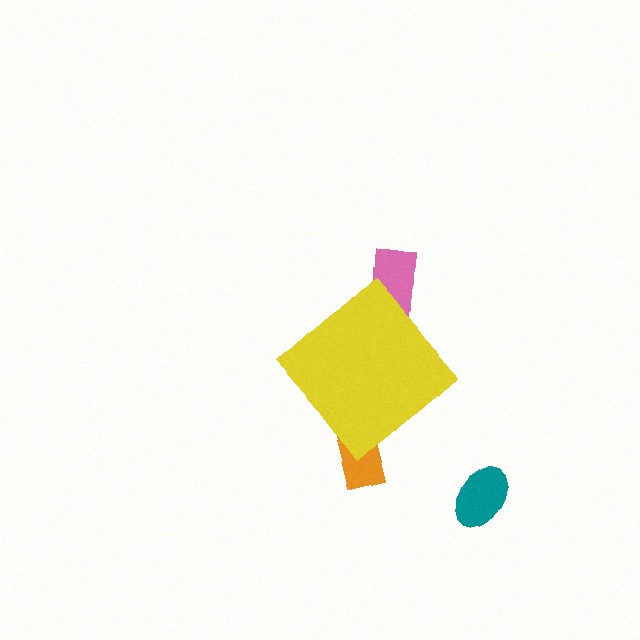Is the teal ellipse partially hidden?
No, the teal ellipse is fully visible.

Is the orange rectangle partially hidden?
Yes, the orange rectangle is partially hidden behind the yellow diamond.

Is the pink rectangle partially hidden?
Yes, the pink rectangle is partially hidden behind the yellow diamond.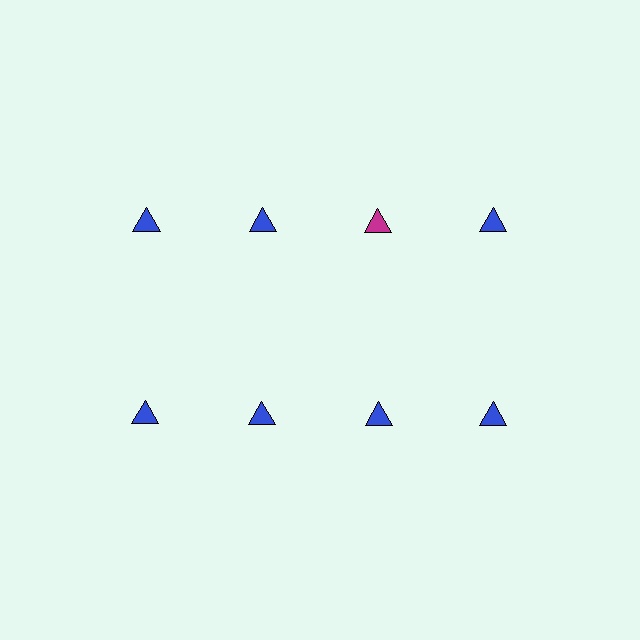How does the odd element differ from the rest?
It has a different color: magenta instead of blue.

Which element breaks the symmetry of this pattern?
The magenta triangle in the top row, center column breaks the symmetry. All other shapes are blue triangles.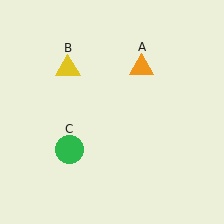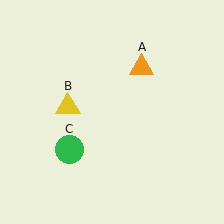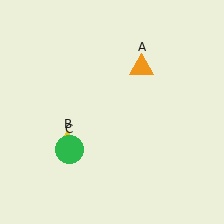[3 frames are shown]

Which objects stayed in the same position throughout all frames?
Orange triangle (object A) and green circle (object C) remained stationary.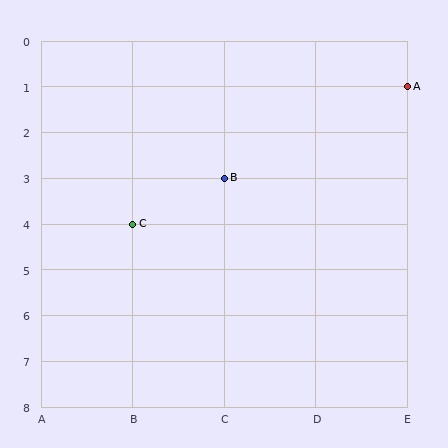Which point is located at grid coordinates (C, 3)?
Point B is at (C, 3).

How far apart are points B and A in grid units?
Points B and A are 2 columns and 2 rows apart (about 2.8 grid units diagonally).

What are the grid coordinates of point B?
Point B is at grid coordinates (C, 3).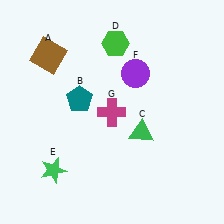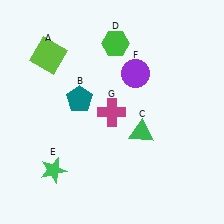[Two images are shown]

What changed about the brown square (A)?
In Image 1, A is brown. In Image 2, it changed to lime.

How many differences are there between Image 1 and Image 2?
There is 1 difference between the two images.